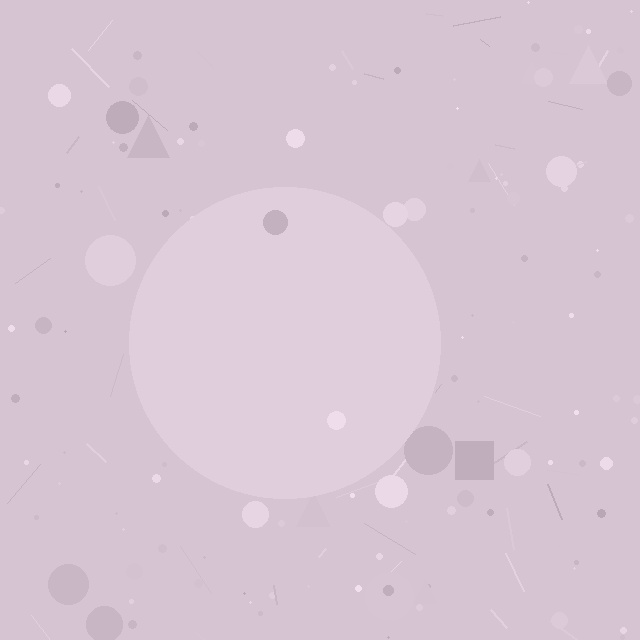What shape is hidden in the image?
A circle is hidden in the image.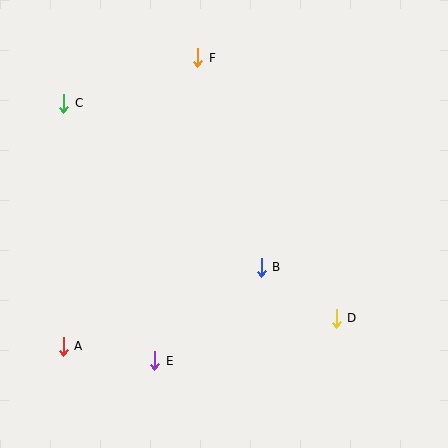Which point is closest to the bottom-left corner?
Point A is closest to the bottom-left corner.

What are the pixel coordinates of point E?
Point E is at (155, 361).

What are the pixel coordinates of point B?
Point B is at (261, 267).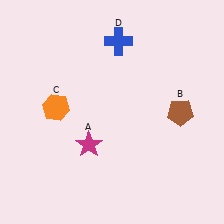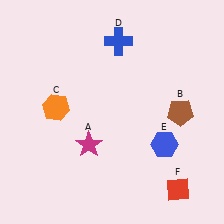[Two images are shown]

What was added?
A blue hexagon (E), a red diamond (F) were added in Image 2.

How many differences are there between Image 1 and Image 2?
There are 2 differences between the two images.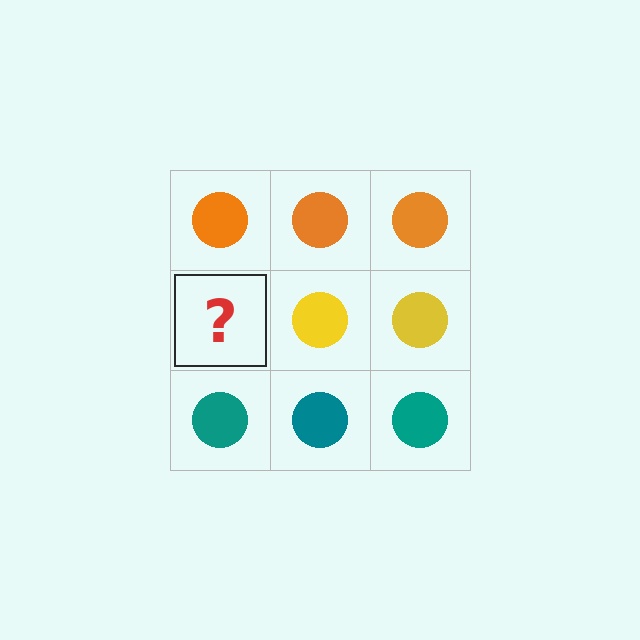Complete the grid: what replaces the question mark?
The question mark should be replaced with a yellow circle.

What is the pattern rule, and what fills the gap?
The rule is that each row has a consistent color. The gap should be filled with a yellow circle.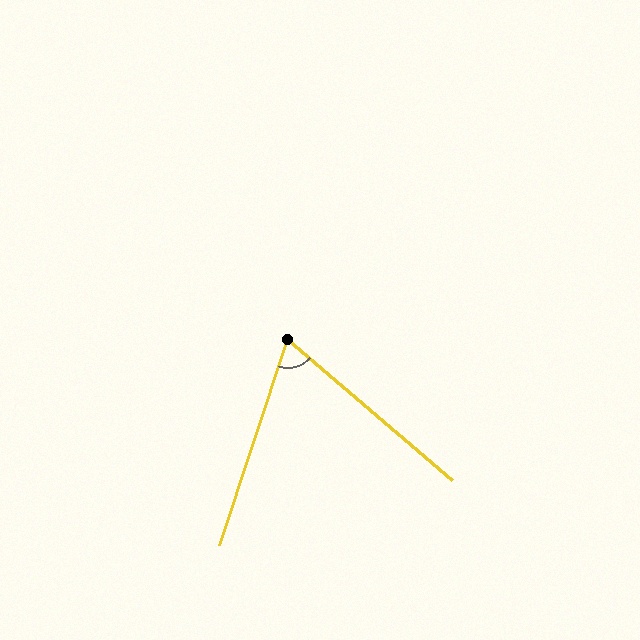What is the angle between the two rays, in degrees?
Approximately 68 degrees.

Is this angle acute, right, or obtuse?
It is acute.